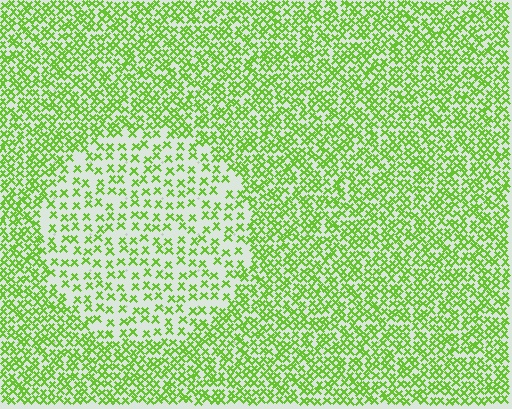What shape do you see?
I see a circle.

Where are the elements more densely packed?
The elements are more densely packed outside the circle boundary.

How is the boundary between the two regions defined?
The boundary is defined by a change in element density (approximately 2.1x ratio). All elements are the same color, size, and shape.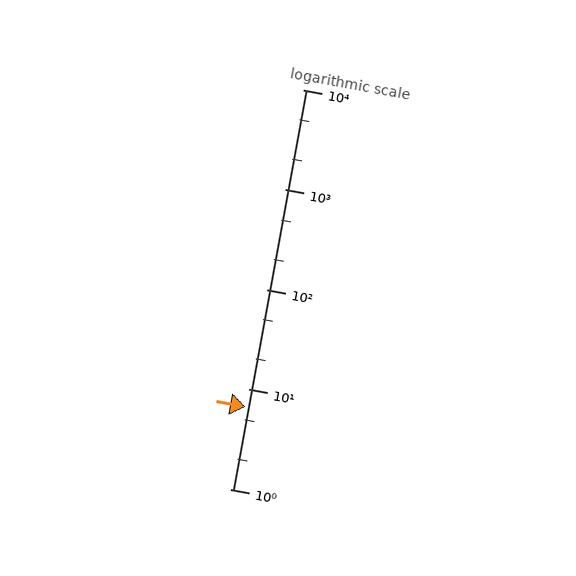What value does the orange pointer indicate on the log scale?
The pointer indicates approximately 6.6.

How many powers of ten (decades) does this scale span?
The scale spans 4 decades, from 1 to 10000.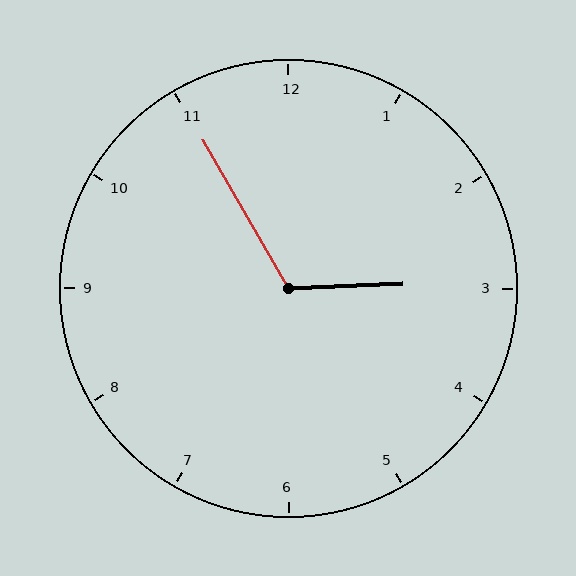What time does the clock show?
2:55.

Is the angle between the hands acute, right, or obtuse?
It is obtuse.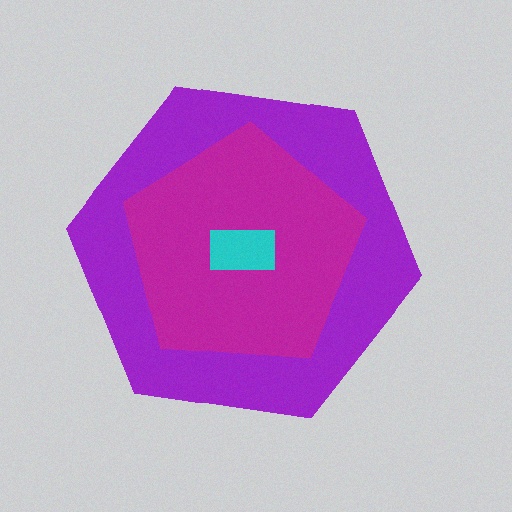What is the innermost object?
The cyan rectangle.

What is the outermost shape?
The purple hexagon.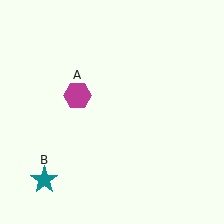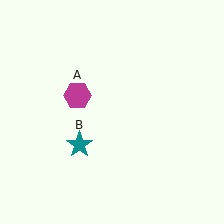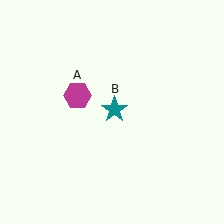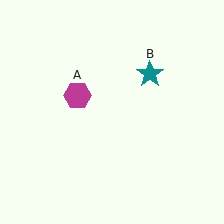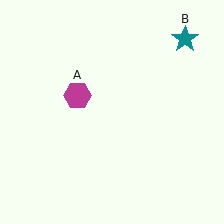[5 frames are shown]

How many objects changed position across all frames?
1 object changed position: teal star (object B).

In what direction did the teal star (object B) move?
The teal star (object B) moved up and to the right.